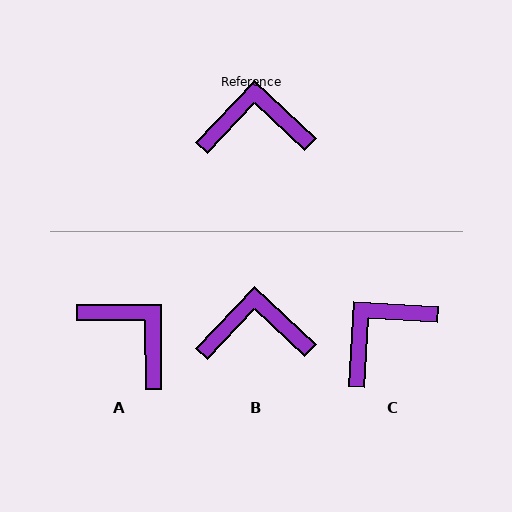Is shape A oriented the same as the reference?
No, it is off by about 47 degrees.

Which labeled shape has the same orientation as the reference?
B.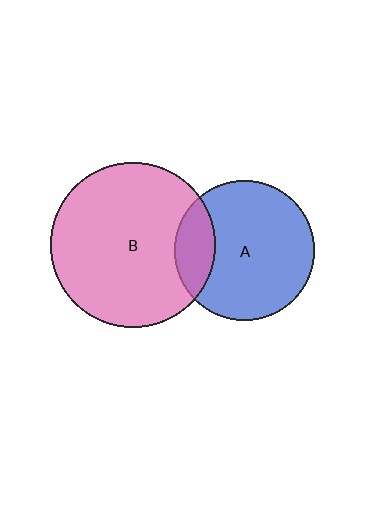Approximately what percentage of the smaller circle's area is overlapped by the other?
Approximately 20%.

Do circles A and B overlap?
Yes.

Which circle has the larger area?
Circle B (pink).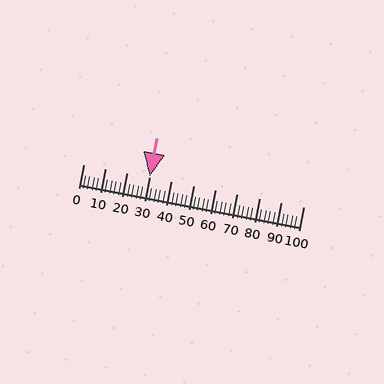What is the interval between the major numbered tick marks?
The major tick marks are spaced 10 units apart.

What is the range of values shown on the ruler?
The ruler shows values from 0 to 100.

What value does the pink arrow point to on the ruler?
The pink arrow points to approximately 30.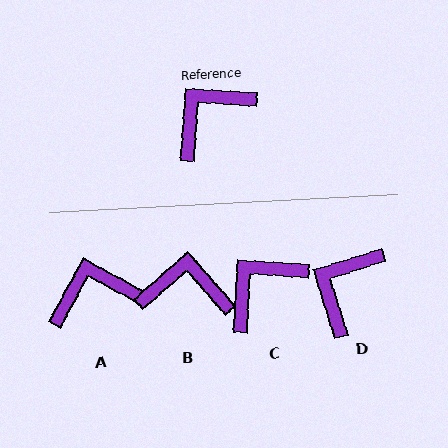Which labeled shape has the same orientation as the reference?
C.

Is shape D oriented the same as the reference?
No, it is off by about 21 degrees.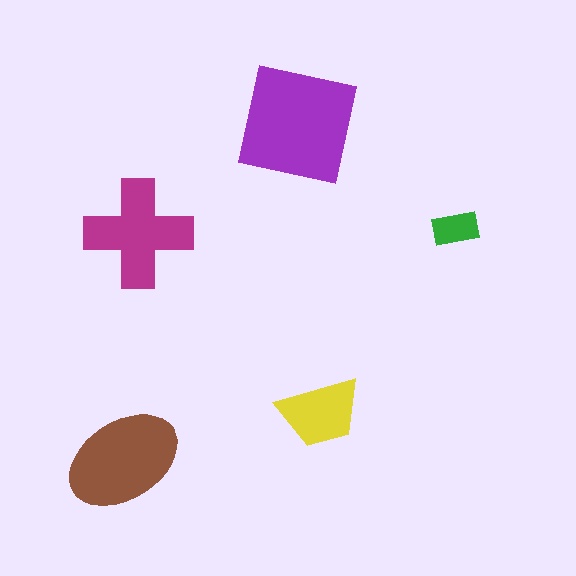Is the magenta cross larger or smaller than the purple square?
Smaller.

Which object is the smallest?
The green rectangle.